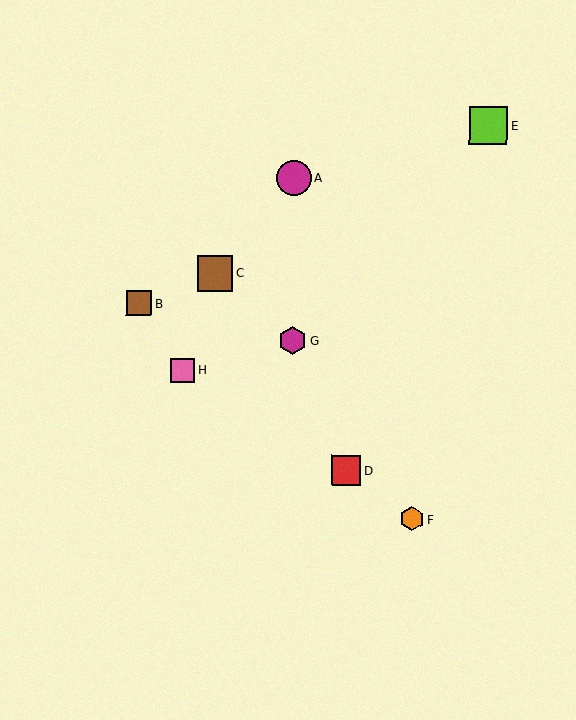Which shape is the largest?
The lime square (labeled E) is the largest.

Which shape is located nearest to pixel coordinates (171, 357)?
The pink square (labeled H) at (183, 370) is nearest to that location.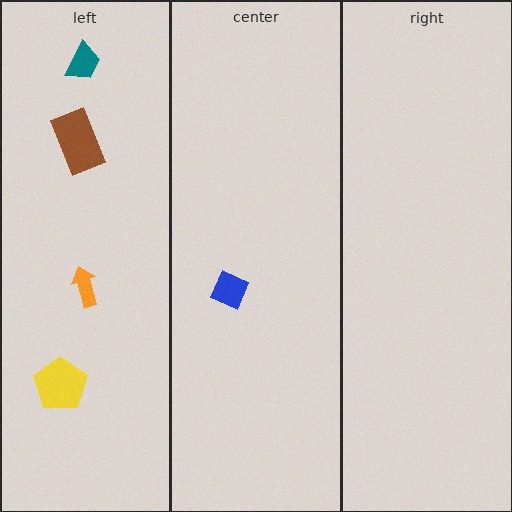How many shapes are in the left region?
4.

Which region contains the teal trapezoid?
The left region.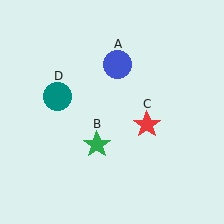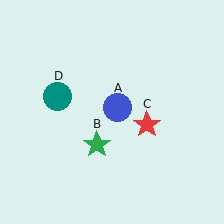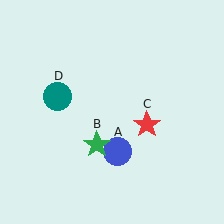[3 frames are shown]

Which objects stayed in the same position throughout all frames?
Green star (object B) and red star (object C) and teal circle (object D) remained stationary.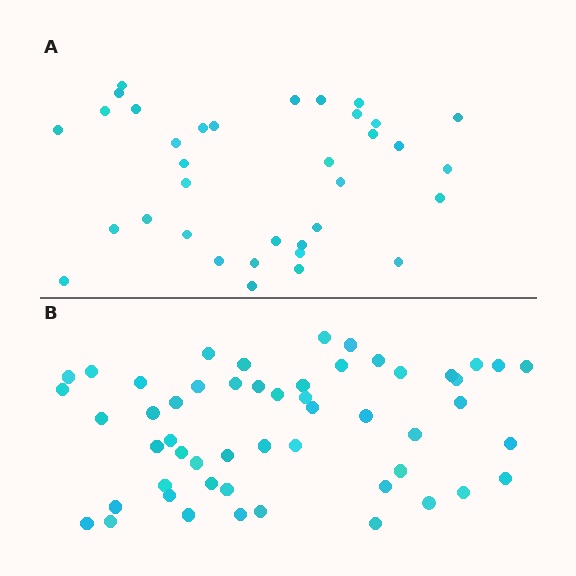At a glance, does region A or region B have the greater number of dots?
Region B (the bottom region) has more dots.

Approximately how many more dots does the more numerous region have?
Region B has approximately 20 more dots than region A.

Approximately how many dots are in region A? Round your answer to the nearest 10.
About 40 dots. (The exact count is 35, which rounds to 40.)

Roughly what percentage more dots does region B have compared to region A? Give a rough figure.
About 50% more.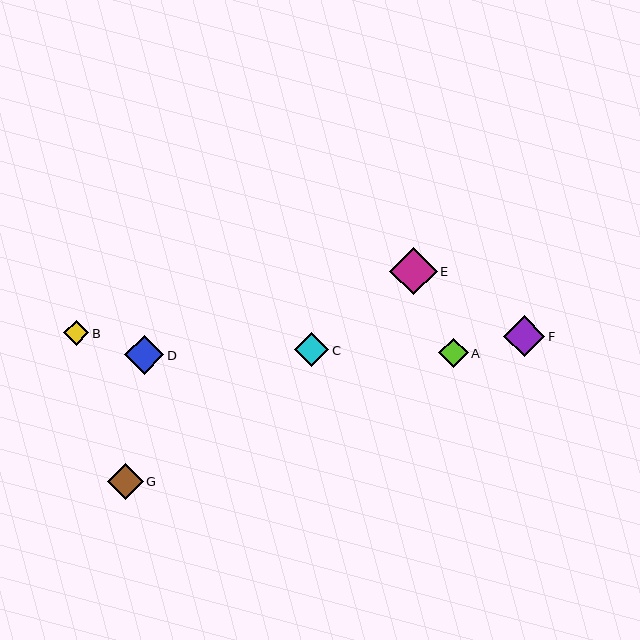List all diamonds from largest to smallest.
From largest to smallest: E, F, D, G, C, A, B.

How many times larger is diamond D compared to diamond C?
Diamond D is approximately 1.1 times the size of diamond C.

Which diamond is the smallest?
Diamond B is the smallest with a size of approximately 25 pixels.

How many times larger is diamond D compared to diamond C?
Diamond D is approximately 1.1 times the size of diamond C.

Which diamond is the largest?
Diamond E is the largest with a size of approximately 48 pixels.